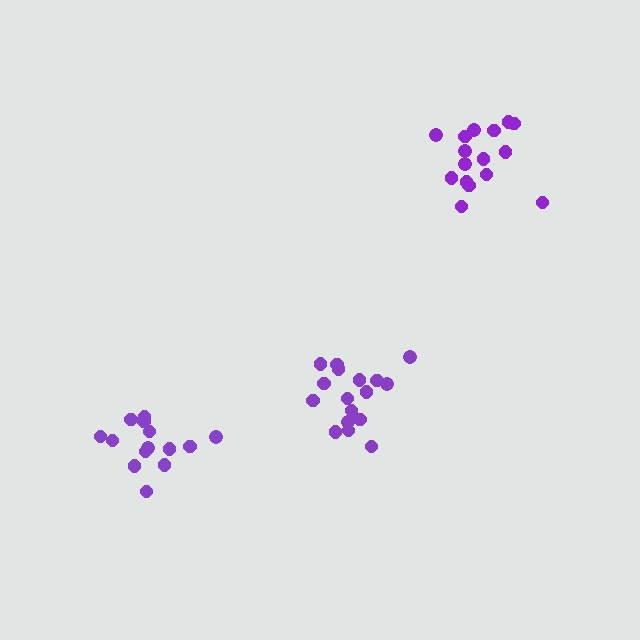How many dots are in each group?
Group 1: 17 dots, Group 2: 16 dots, Group 3: 14 dots (47 total).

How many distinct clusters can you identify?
There are 3 distinct clusters.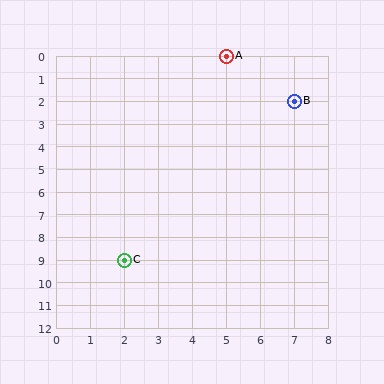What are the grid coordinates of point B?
Point B is at grid coordinates (7, 2).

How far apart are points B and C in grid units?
Points B and C are 5 columns and 7 rows apart (about 8.6 grid units diagonally).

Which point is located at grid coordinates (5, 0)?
Point A is at (5, 0).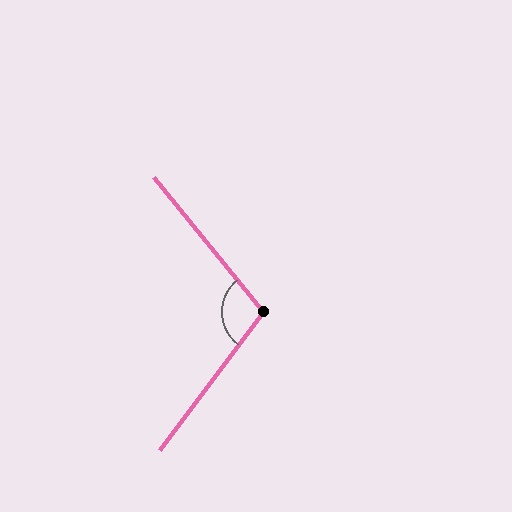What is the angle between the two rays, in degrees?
Approximately 104 degrees.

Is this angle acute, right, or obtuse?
It is obtuse.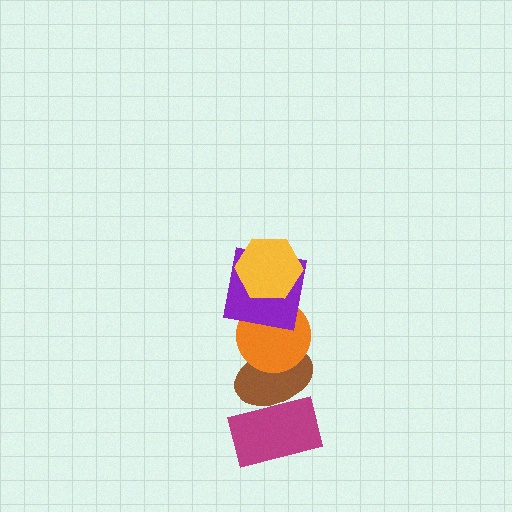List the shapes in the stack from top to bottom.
From top to bottom: the yellow hexagon, the purple square, the orange circle, the brown ellipse, the magenta rectangle.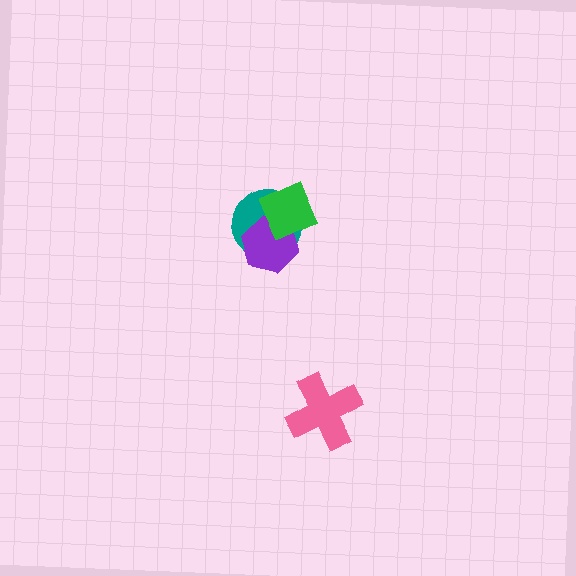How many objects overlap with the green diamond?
2 objects overlap with the green diamond.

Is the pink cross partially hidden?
No, no other shape covers it.